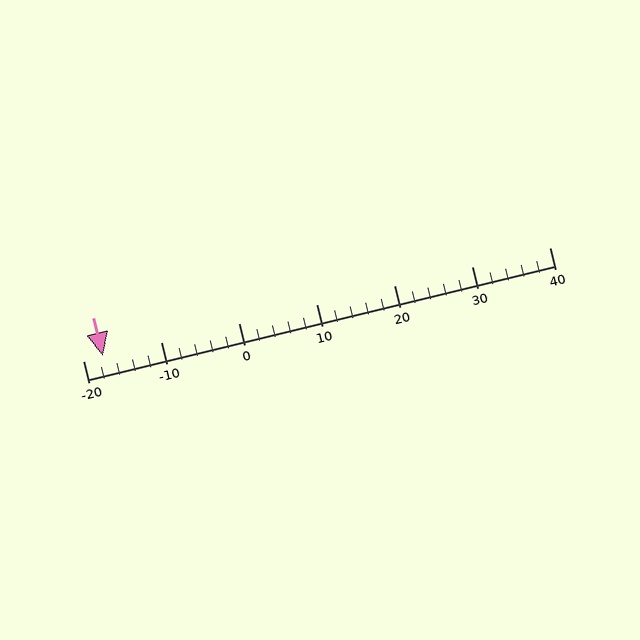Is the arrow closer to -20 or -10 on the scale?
The arrow is closer to -20.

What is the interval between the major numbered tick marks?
The major tick marks are spaced 10 units apart.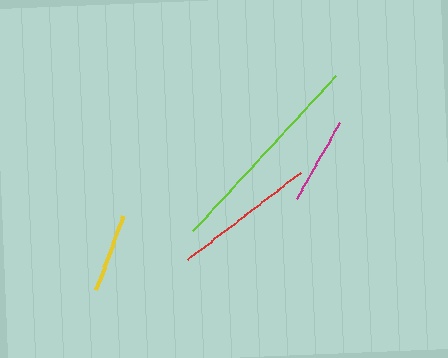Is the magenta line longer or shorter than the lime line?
The lime line is longer than the magenta line.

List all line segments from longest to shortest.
From longest to shortest: lime, red, magenta, yellow.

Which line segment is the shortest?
The yellow line is the shortest at approximately 79 pixels.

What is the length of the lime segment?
The lime segment is approximately 211 pixels long.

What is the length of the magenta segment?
The magenta segment is approximately 87 pixels long.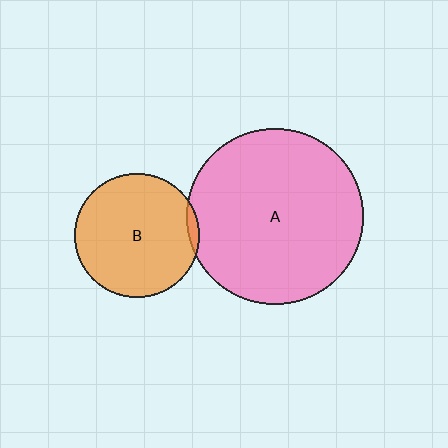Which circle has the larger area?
Circle A (pink).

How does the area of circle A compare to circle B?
Approximately 2.0 times.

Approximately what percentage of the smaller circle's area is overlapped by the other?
Approximately 5%.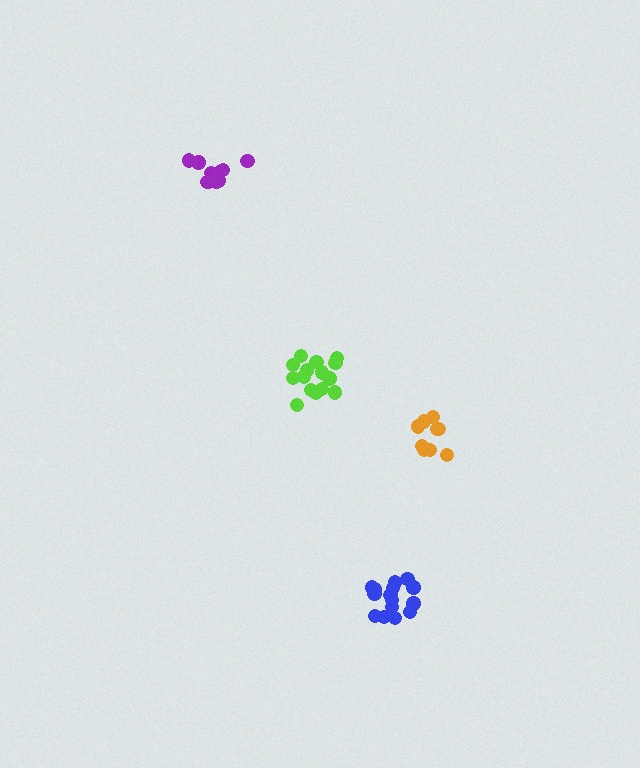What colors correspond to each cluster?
The clusters are colored: blue, lime, orange, purple.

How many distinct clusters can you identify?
There are 4 distinct clusters.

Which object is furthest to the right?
The orange cluster is rightmost.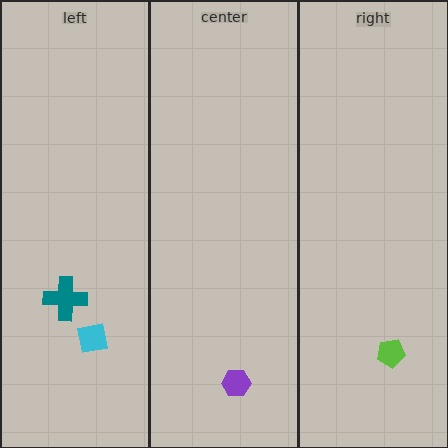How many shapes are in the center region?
1.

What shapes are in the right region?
The lime pentagon.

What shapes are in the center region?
The purple hexagon.